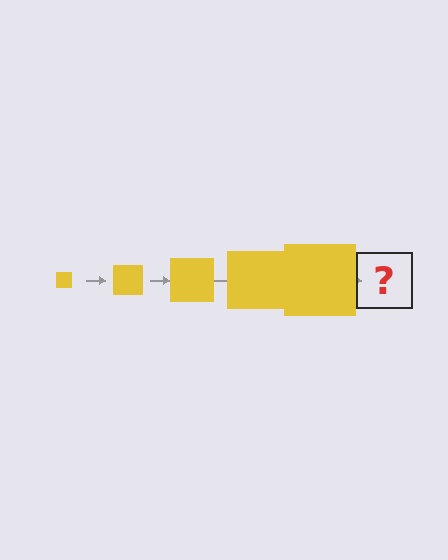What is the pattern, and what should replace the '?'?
The pattern is that the square gets progressively larger each step. The '?' should be a yellow square, larger than the previous one.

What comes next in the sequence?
The next element should be a yellow square, larger than the previous one.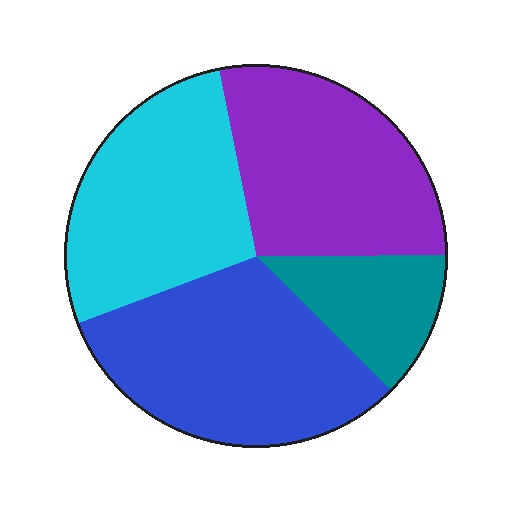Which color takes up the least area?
Teal, at roughly 15%.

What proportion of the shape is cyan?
Cyan covers around 30% of the shape.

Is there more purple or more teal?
Purple.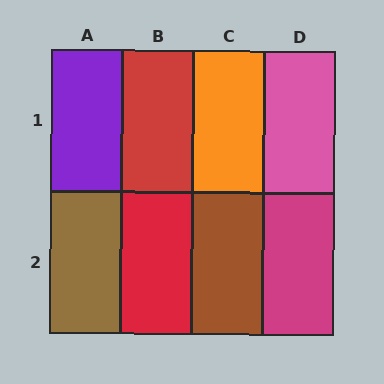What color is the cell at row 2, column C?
Brown.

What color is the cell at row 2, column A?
Brown.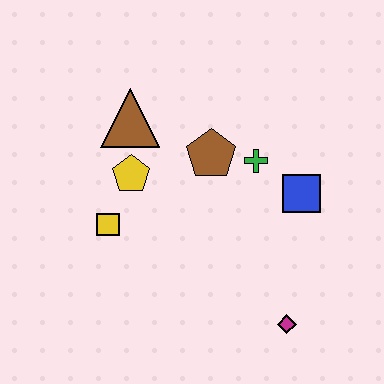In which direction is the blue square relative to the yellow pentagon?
The blue square is to the right of the yellow pentagon.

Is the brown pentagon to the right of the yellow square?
Yes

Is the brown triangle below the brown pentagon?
No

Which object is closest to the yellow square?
The yellow pentagon is closest to the yellow square.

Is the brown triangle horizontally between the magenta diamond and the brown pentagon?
No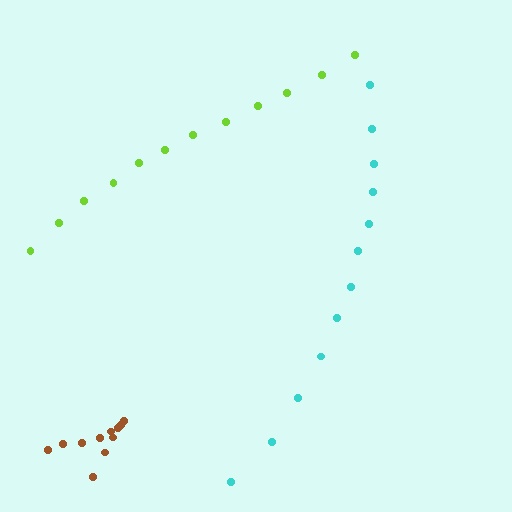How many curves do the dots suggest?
There are 3 distinct paths.